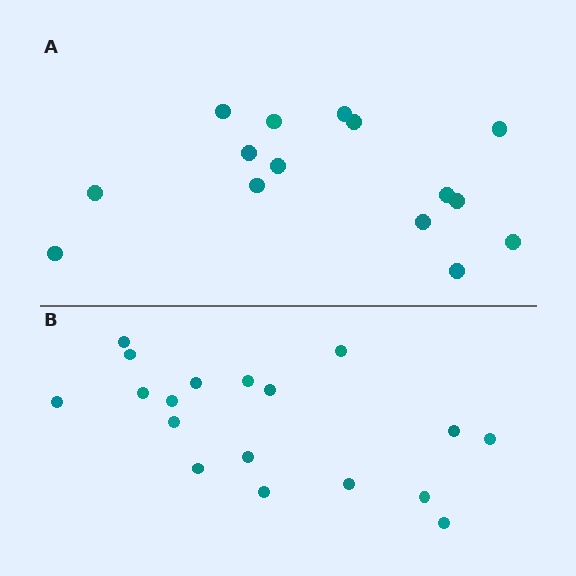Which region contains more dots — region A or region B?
Region B (the bottom region) has more dots.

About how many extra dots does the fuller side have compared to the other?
Region B has just a few more — roughly 2 or 3 more dots than region A.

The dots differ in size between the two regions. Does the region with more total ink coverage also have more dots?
No. Region A has more total ink coverage because its dots are larger, but region B actually contains more individual dots. Total area can be misleading — the number of items is what matters here.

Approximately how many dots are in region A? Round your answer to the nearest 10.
About 20 dots. (The exact count is 15, which rounds to 20.)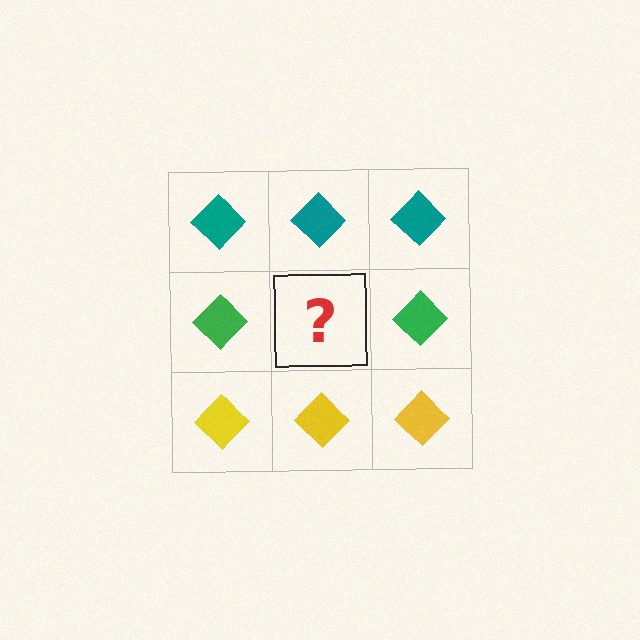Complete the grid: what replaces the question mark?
The question mark should be replaced with a green diamond.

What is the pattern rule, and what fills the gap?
The rule is that each row has a consistent color. The gap should be filled with a green diamond.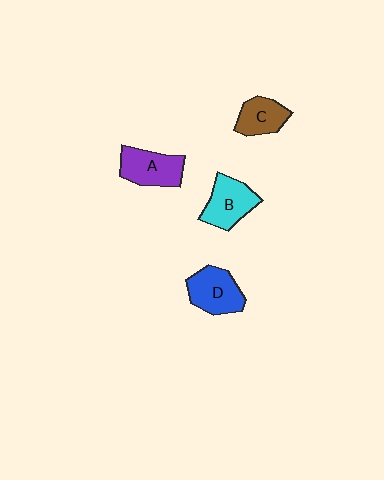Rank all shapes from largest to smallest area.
From largest to smallest: D (blue), A (purple), B (cyan), C (brown).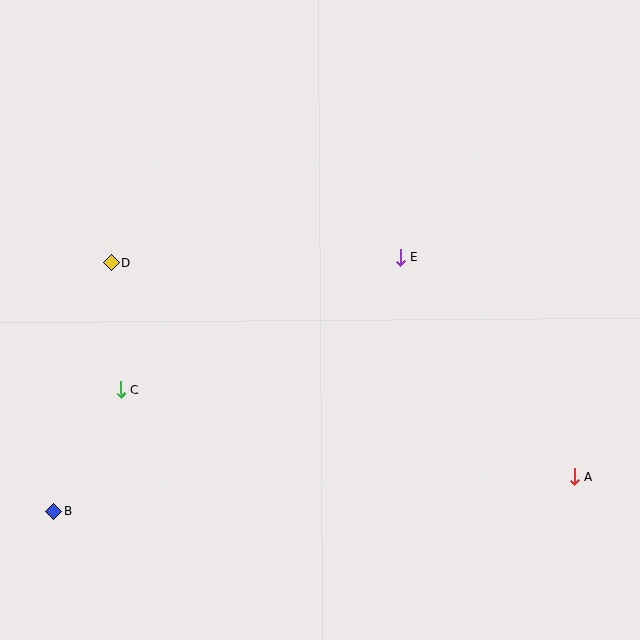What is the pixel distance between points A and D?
The distance between A and D is 510 pixels.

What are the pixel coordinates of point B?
Point B is at (54, 511).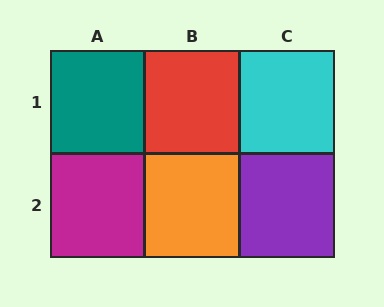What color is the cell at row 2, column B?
Orange.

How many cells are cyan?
1 cell is cyan.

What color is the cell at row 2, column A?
Magenta.